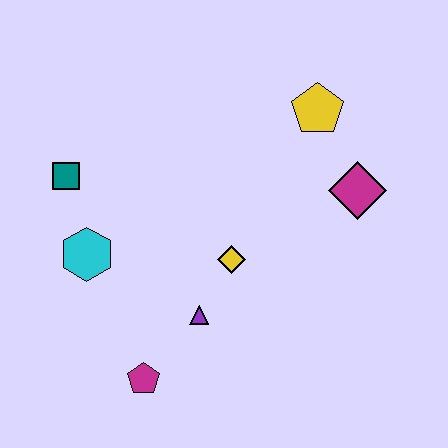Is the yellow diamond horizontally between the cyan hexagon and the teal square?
No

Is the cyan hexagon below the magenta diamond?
Yes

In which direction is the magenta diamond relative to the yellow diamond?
The magenta diamond is to the right of the yellow diamond.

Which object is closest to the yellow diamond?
The purple triangle is closest to the yellow diamond.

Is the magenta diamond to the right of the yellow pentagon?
Yes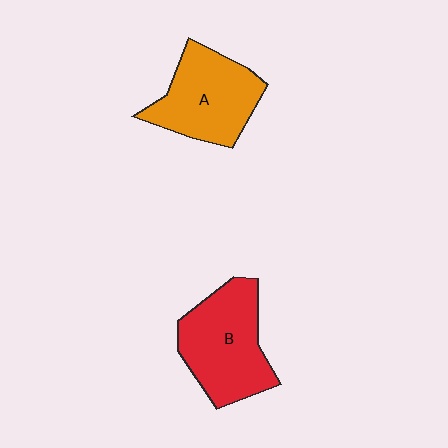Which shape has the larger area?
Shape B (red).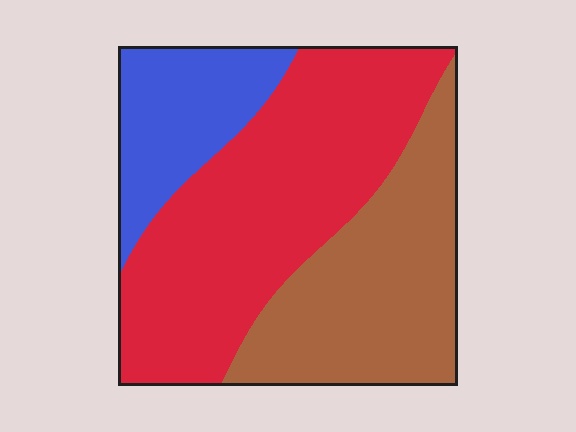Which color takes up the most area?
Red, at roughly 50%.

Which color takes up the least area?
Blue, at roughly 20%.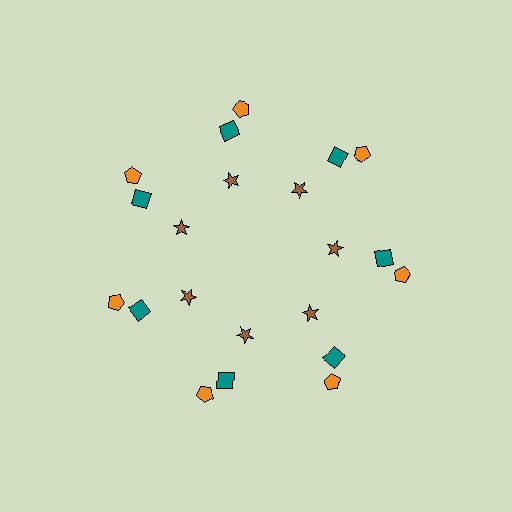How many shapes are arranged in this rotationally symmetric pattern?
There are 21 shapes, arranged in 7 groups of 3.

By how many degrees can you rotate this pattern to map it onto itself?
The pattern maps onto itself every 51 degrees of rotation.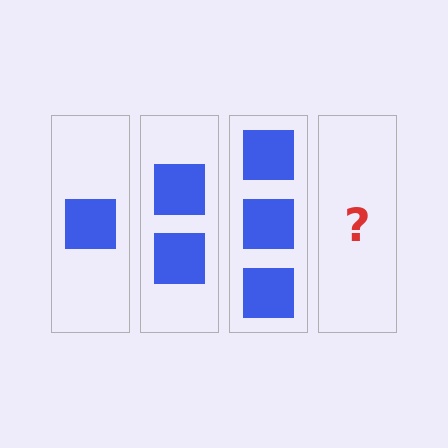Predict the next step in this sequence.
The next step is 4 squares.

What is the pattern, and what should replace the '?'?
The pattern is that each step adds one more square. The '?' should be 4 squares.